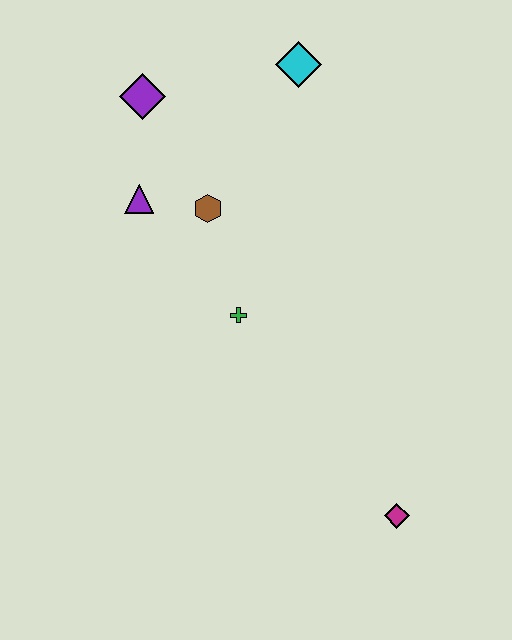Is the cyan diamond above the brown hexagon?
Yes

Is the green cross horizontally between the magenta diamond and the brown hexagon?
Yes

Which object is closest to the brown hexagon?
The purple triangle is closest to the brown hexagon.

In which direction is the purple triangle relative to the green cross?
The purple triangle is above the green cross.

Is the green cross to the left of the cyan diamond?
Yes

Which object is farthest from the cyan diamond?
The magenta diamond is farthest from the cyan diamond.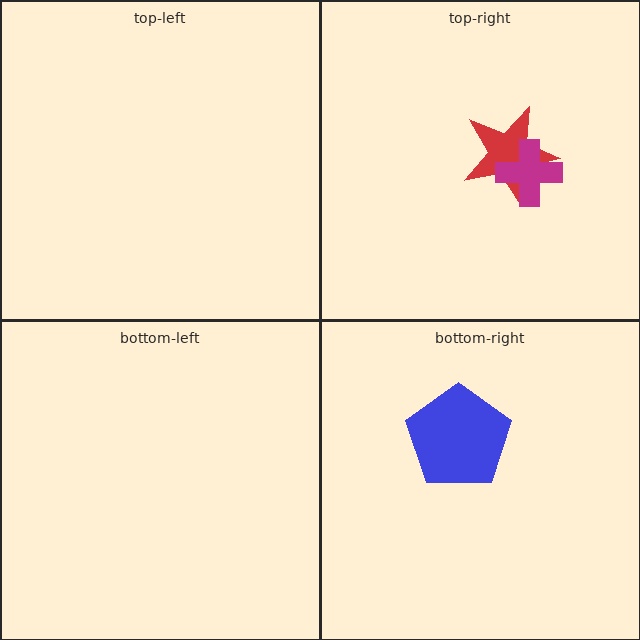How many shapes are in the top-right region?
2.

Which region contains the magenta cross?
The top-right region.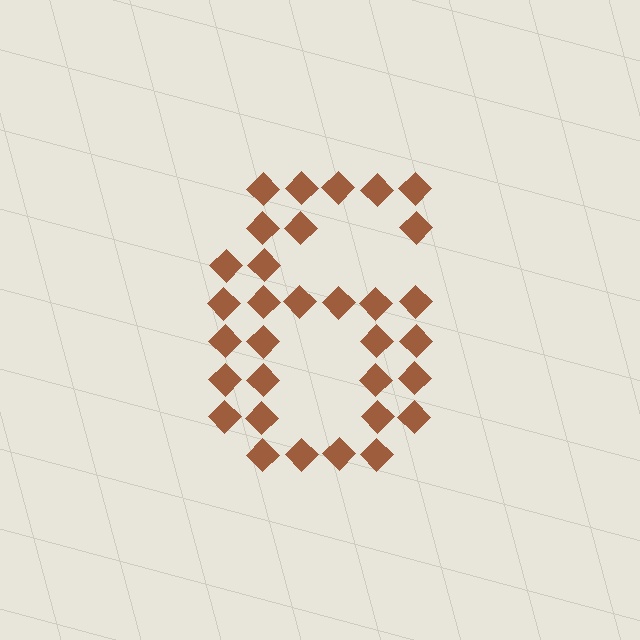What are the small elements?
The small elements are diamonds.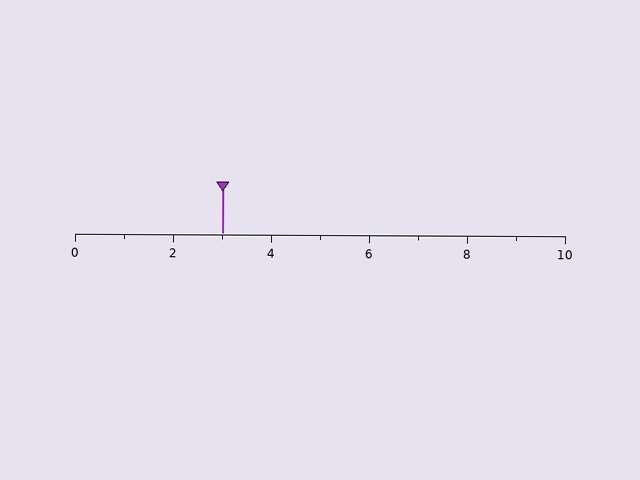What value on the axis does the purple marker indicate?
The marker indicates approximately 3.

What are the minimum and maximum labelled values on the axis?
The axis runs from 0 to 10.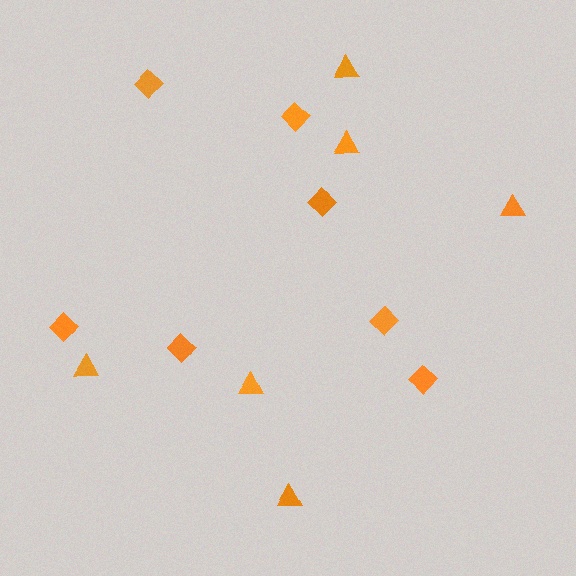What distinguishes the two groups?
There are 2 groups: one group of triangles (6) and one group of diamonds (7).